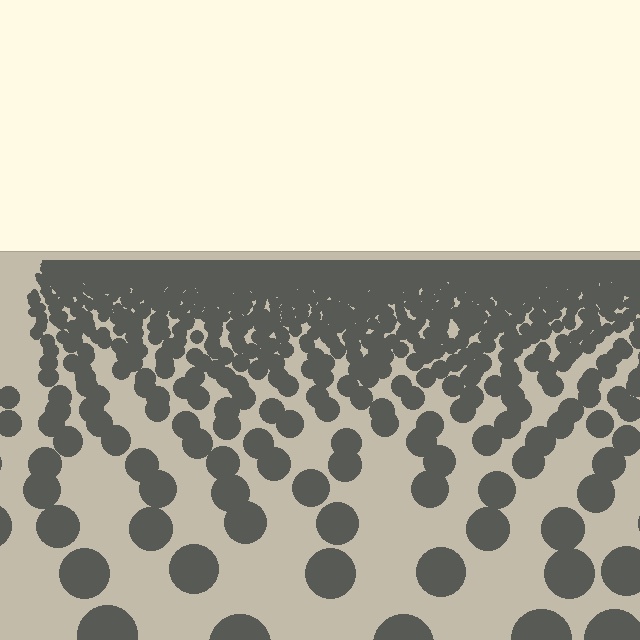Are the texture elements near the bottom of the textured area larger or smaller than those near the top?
Larger. Near the bottom, elements are closer to the viewer and appear at a bigger on-screen size.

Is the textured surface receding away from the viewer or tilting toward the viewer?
The surface is receding away from the viewer. Texture elements get smaller and denser toward the top.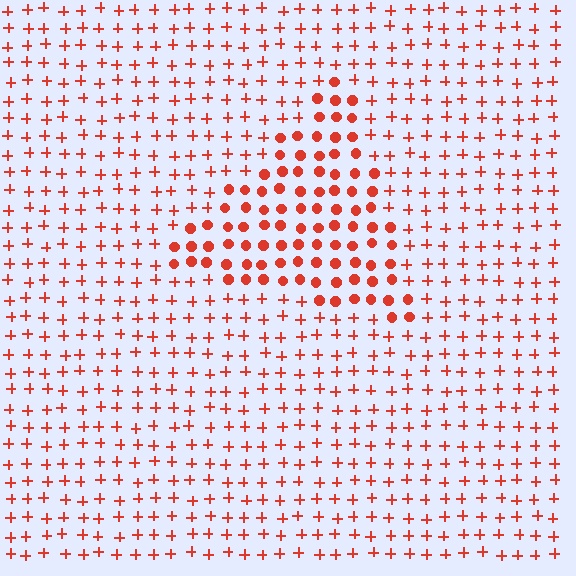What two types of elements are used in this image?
The image uses circles inside the triangle region and plus signs outside it.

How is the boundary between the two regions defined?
The boundary is defined by a change in element shape: circles inside vs. plus signs outside. All elements share the same color and spacing.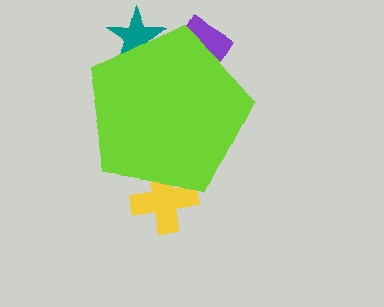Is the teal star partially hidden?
Yes, the teal star is partially hidden behind the lime pentagon.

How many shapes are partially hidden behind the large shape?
3 shapes are partially hidden.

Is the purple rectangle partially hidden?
Yes, the purple rectangle is partially hidden behind the lime pentagon.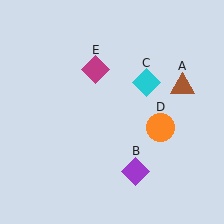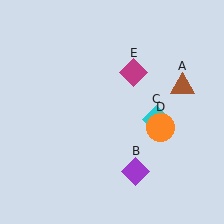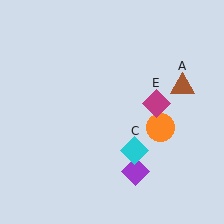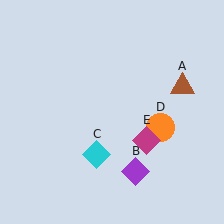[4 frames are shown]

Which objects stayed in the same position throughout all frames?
Brown triangle (object A) and purple diamond (object B) and orange circle (object D) remained stationary.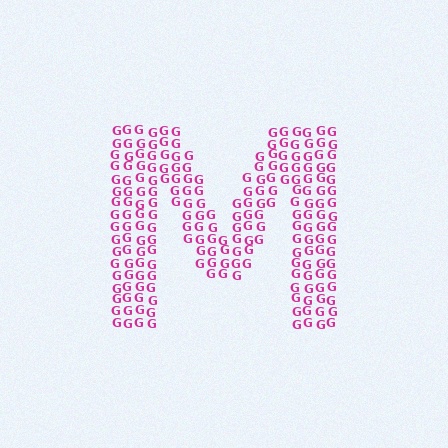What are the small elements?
The small elements are letter G's.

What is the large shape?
The large shape is the letter M.